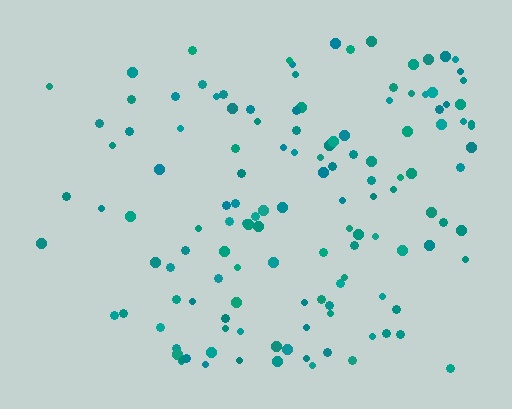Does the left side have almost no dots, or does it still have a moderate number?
Still a moderate number, just noticeably fewer than the right.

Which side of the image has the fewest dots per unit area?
The left.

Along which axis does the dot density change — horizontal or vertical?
Horizontal.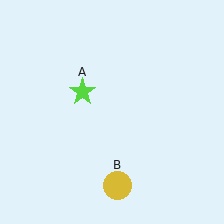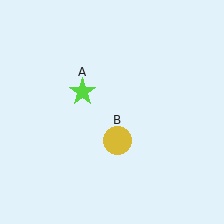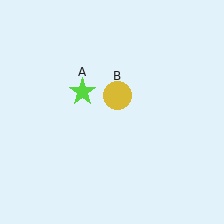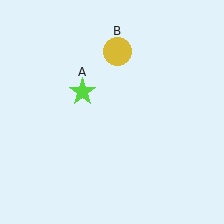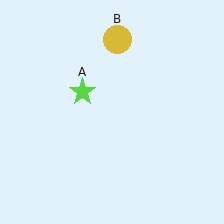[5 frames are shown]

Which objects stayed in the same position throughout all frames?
Lime star (object A) remained stationary.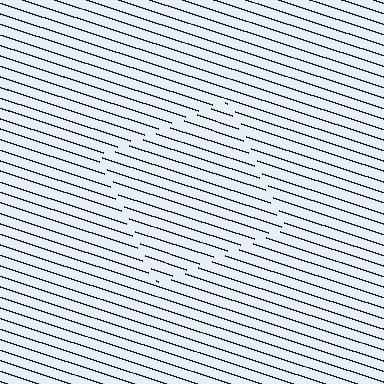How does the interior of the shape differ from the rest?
The interior of the shape contains the same grating, shifted by half a period — the contour is defined by the phase discontinuity where line-ends from the inner and outer gratings abut.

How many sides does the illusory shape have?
4 sides — the line-ends trace a square.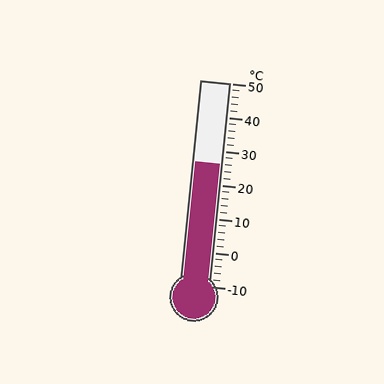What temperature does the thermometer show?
The thermometer shows approximately 26°C.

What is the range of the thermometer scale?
The thermometer scale ranges from -10°C to 50°C.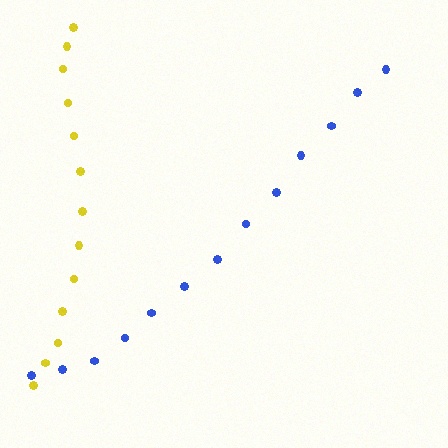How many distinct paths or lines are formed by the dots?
There are 2 distinct paths.